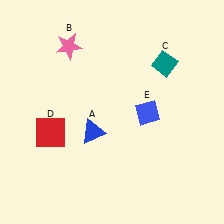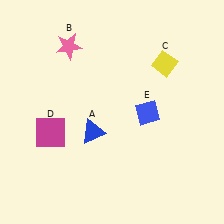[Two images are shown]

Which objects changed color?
C changed from teal to yellow. D changed from red to magenta.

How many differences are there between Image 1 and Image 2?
There are 2 differences between the two images.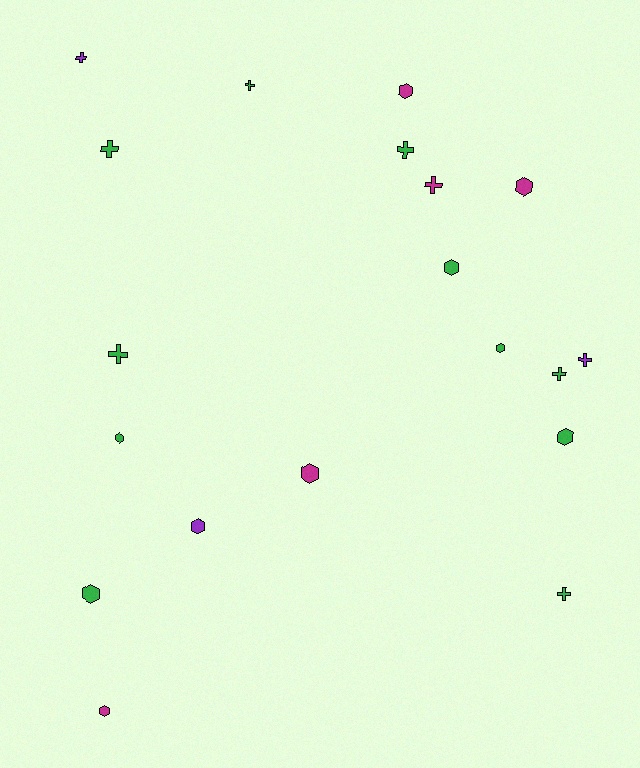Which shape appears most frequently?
Hexagon, with 10 objects.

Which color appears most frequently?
Green, with 11 objects.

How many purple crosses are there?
There are 2 purple crosses.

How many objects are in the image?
There are 19 objects.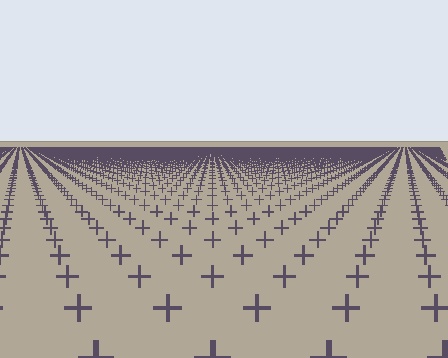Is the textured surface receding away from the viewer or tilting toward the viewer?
The surface is receding away from the viewer. Texture elements get smaller and denser toward the top.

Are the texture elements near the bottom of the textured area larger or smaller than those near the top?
Larger. Near the bottom, elements are closer to the viewer and appear at a bigger on-screen size.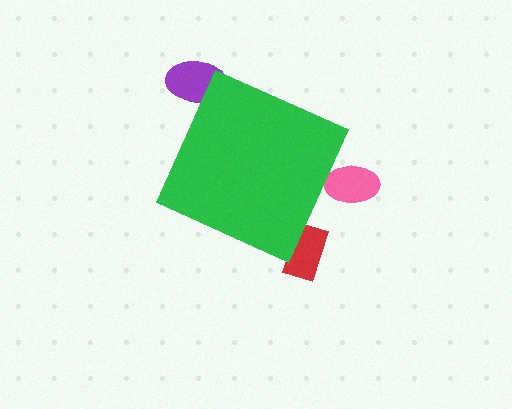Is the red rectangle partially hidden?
Yes, the red rectangle is partially hidden behind the green diamond.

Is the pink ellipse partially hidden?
Yes, the pink ellipse is partially hidden behind the green diamond.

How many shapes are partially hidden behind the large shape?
3 shapes are partially hidden.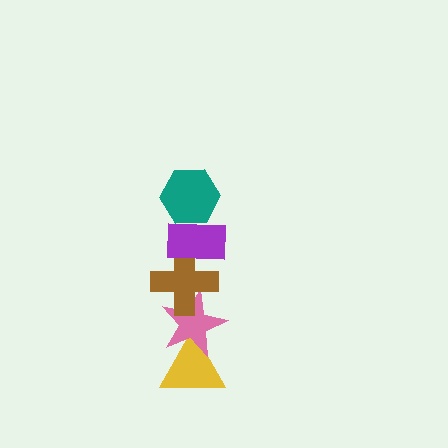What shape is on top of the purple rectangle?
The teal hexagon is on top of the purple rectangle.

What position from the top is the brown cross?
The brown cross is 3rd from the top.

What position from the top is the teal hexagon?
The teal hexagon is 1st from the top.